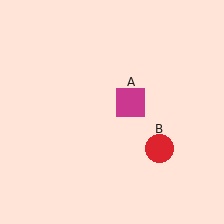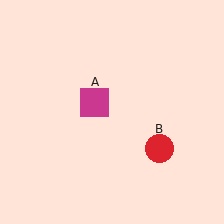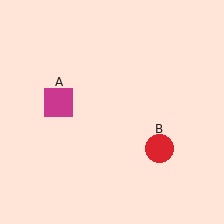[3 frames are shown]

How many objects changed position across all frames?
1 object changed position: magenta square (object A).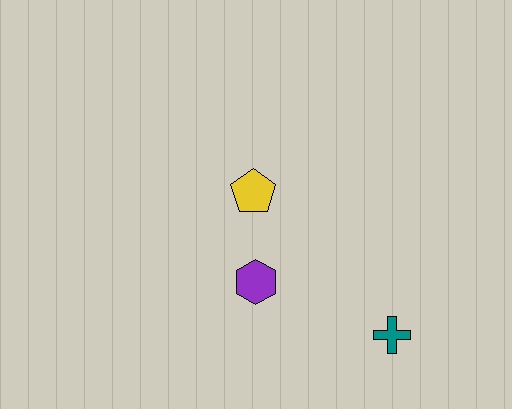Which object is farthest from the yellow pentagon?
The teal cross is farthest from the yellow pentagon.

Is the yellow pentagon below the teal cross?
No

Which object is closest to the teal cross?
The purple hexagon is closest to the teal cross.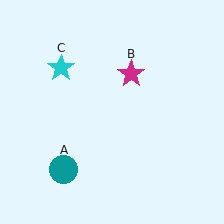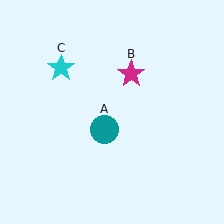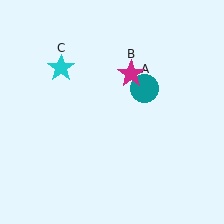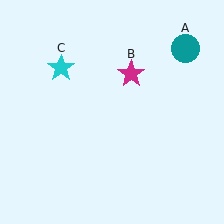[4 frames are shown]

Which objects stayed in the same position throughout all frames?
Magenta star (object B) and cyan star (object C) remained stationary.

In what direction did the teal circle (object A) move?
The teal circle (object A) moved up and to the right.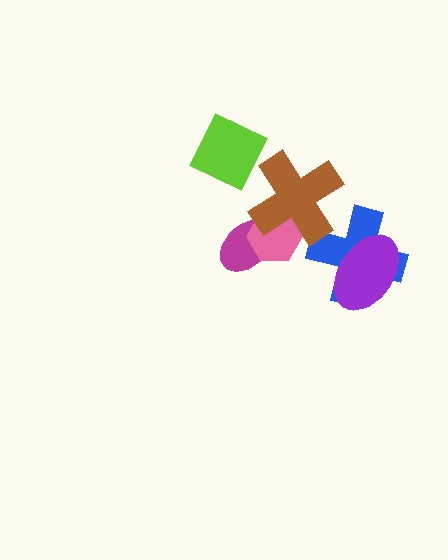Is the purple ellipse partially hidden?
No, no other shape covers it.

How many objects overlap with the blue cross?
2 objects overlap with the blue cross.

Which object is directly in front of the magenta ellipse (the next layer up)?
The pink hexagon is directly in front of the magenta ellipse.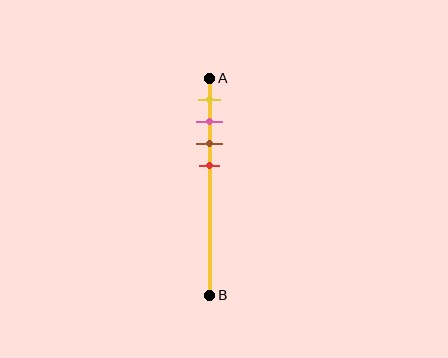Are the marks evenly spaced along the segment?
Yes, the marks are approximately evenly spaced.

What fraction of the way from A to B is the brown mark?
The brown mark is approximately 30% (0.3) of the way from A to B.